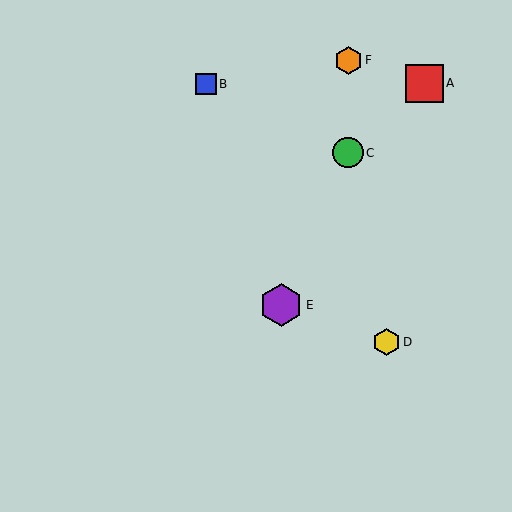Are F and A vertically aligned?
No, F is at x≈348 and A is at x≈424.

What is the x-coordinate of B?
Object B is at x≈206.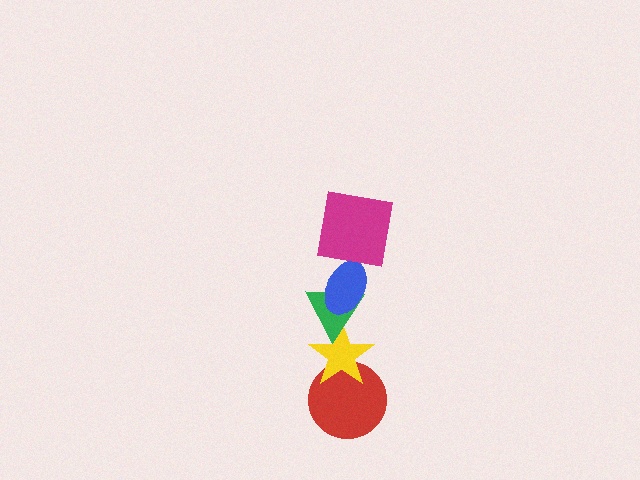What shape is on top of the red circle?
The yellow star is on top of the red circle.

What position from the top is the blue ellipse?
The blue ellipse is 2nd from the top.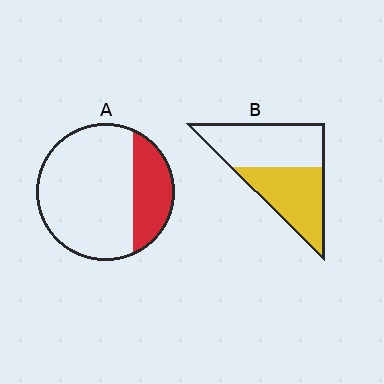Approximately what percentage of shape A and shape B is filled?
A is approximately 25% and B is approximately 45%.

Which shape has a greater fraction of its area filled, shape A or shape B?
Shape B.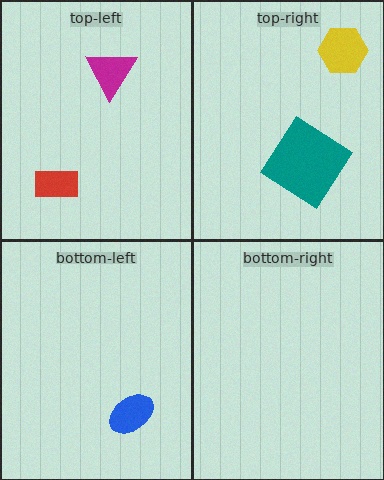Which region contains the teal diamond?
The top-right region.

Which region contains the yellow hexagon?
The top-right region.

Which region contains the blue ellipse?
The bottom-left region.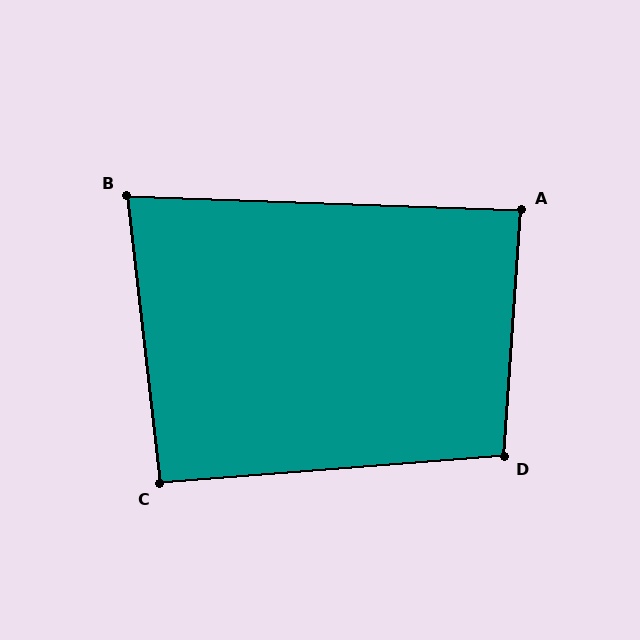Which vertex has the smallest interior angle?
B, at approximately 82 degrees.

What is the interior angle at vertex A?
Approximately 88 degrees (approximately right).